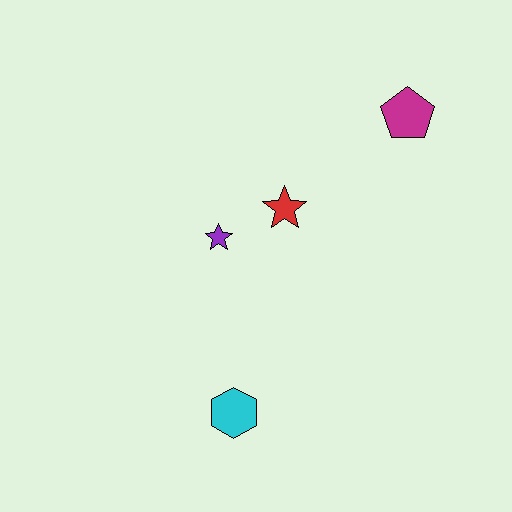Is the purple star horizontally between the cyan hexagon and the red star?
No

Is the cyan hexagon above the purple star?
No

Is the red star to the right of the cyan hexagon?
Yes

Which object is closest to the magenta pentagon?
The red star is closest to the magenta pentagon.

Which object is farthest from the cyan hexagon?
The magenta pentagon is farthest from the cyan hexagon.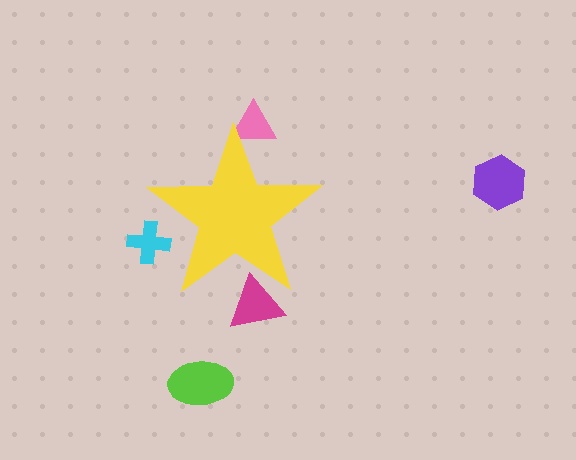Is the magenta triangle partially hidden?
Yes, the magenta triangle is partially hidden behind the yellow star.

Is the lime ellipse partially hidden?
No, the lime ellipse is fully visible.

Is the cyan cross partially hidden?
Yes, the cyan cross is partially hidden behind the yellow star.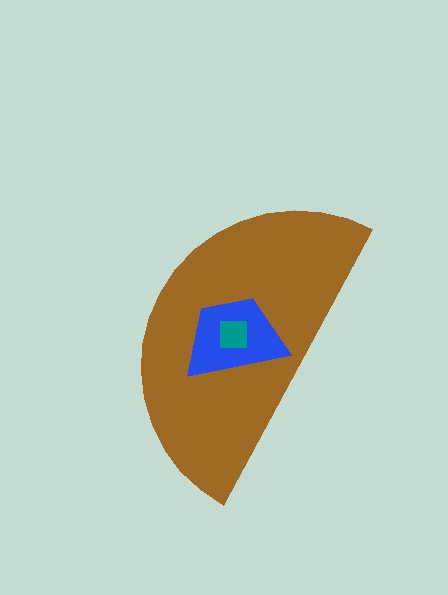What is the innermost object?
The teal square.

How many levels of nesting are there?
3.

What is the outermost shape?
The brown semicircle.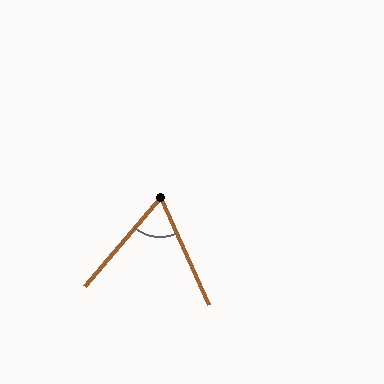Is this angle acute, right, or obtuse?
It is acute.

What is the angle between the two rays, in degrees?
Approximately 65 degrees.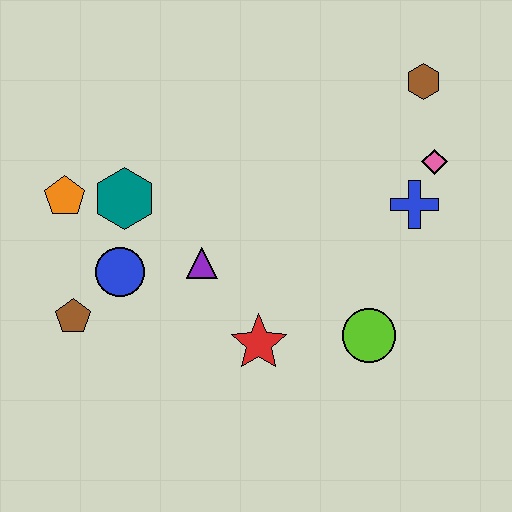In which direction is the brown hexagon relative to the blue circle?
The brown hexagon is to the right of the blue circle.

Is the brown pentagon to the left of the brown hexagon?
Yes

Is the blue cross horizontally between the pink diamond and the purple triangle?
Yes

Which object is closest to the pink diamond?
The blue cross is closest to the pink diamond.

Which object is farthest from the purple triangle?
The brown hexagon is farthest from the purple triangle.